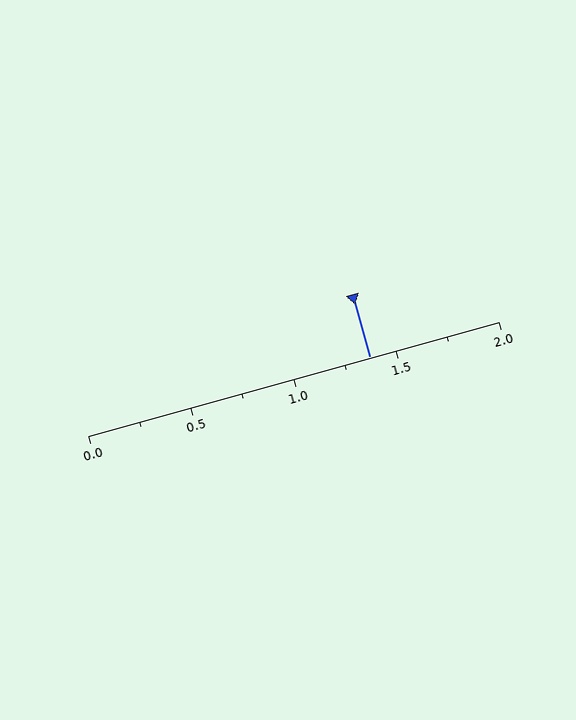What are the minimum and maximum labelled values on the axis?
The axis runs from 0.0 to 2.0.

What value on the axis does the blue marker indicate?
The marker indicates approximately 1.38.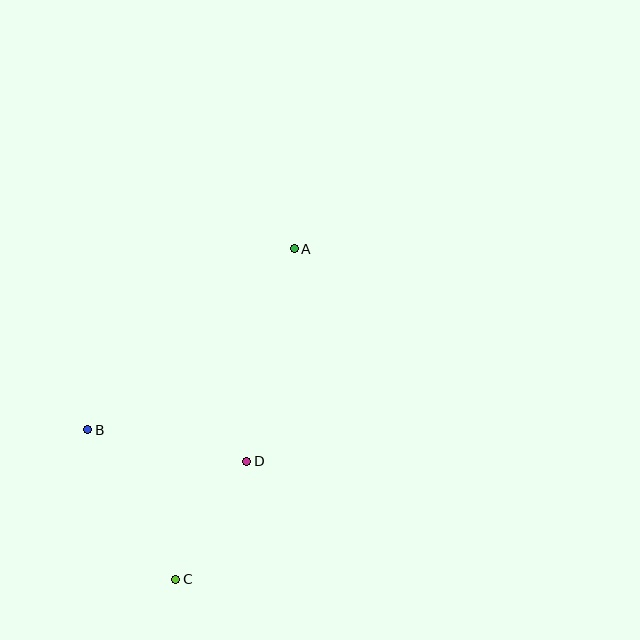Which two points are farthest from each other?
Points A and C are farthest from each other.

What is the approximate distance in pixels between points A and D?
The distance between A and D is approximately 218 pixels.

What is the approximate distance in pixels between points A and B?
The distance between A and B is approximately 275 pixels.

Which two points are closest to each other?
Points C and D are closest to each other.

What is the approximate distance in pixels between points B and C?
The distance between B and C is approximately 173 pixels.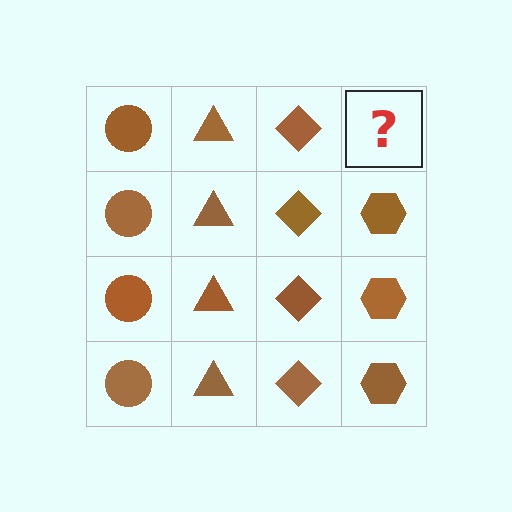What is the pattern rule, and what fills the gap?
The rule is that each column has a consistent shape. The gap should be filled with a brown hexagon.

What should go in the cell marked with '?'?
The missing cell should contain a brown hexagon.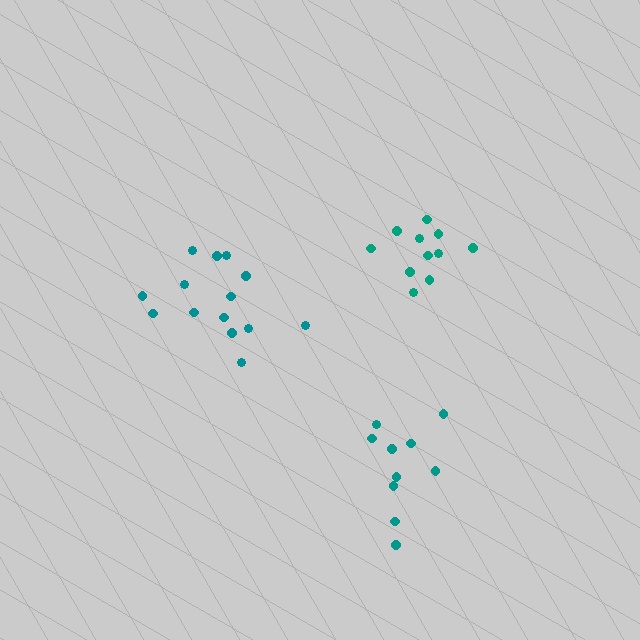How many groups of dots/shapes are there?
There are 3 groups.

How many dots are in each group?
Group 1: 10 dots, Group 2: 11 dots, Group 3: 14 dots (35 total).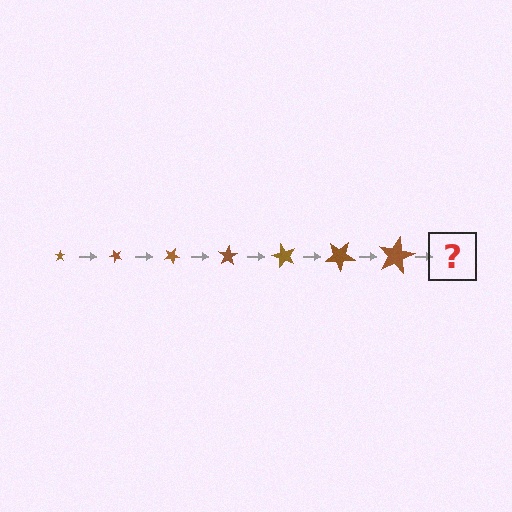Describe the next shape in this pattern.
It should be a star, larger than the previous one and rotated 350 degrees from the start.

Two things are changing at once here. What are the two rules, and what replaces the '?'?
The two rules are that the star grows larger each step and it rotates 50 degrees each step. The '?' should be a star, larger than the previous one and rotated 350 degrees from the start.